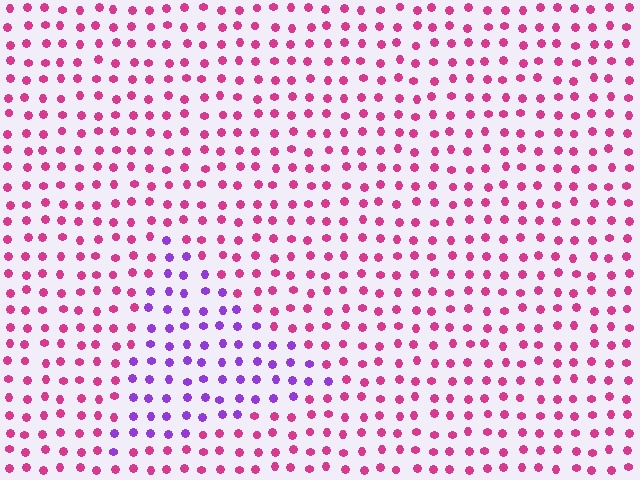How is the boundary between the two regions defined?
The boundary is defined purely by a slight shift in hue (about 54 degrees). Spacing, size, and orientation are identical on both sides.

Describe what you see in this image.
The image is filled with small magenta elements in a uniform arrangement. A triangle-shaped region is visible where the elements are tinted to a slightly different hue, forming a subtle color boundary.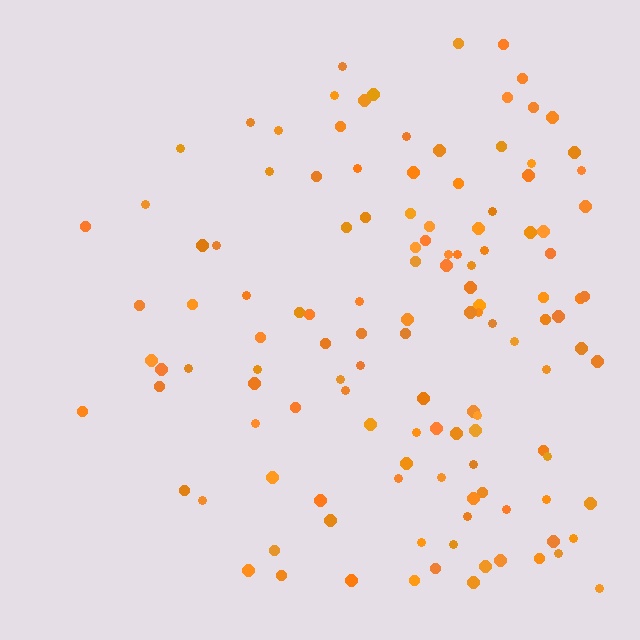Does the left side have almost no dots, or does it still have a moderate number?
Still a moderate number, just noticeably fewer than the right.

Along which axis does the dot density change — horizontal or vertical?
Horizontal.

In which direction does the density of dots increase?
From left to right, with the right side densest.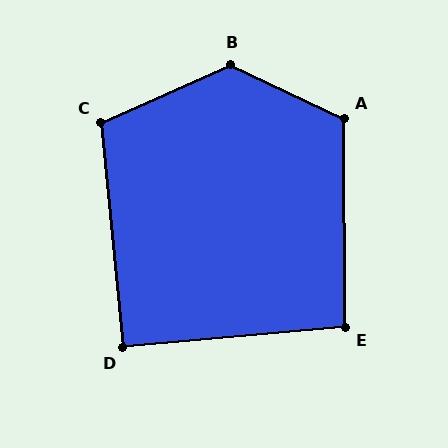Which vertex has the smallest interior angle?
D, at approximately 90 degrees.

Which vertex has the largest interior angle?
B, at approximately 130 degrees.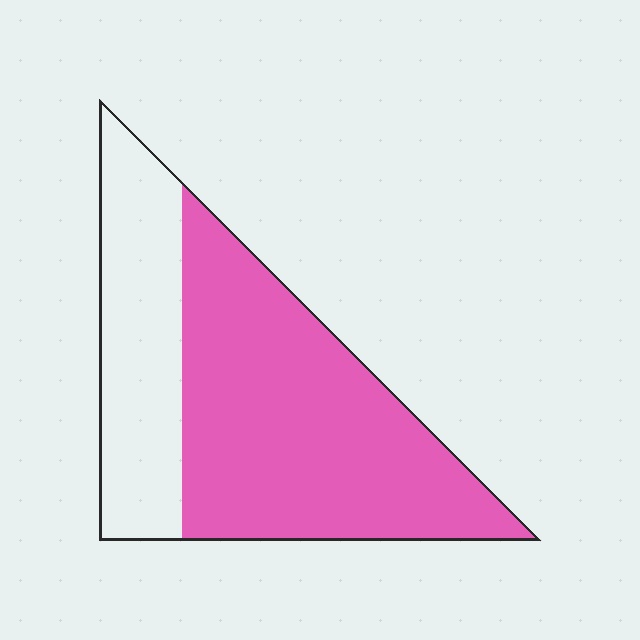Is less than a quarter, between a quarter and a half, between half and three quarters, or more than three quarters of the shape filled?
Between half and three quarters.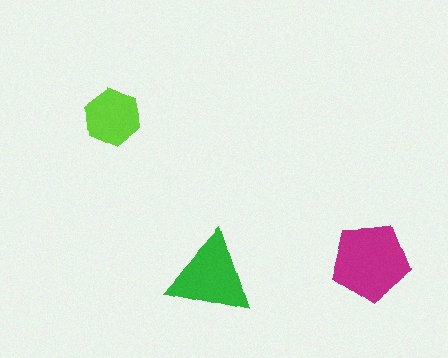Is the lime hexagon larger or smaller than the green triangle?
Smaller.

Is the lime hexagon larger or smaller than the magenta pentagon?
Smaller.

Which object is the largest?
The magenta pentagon.